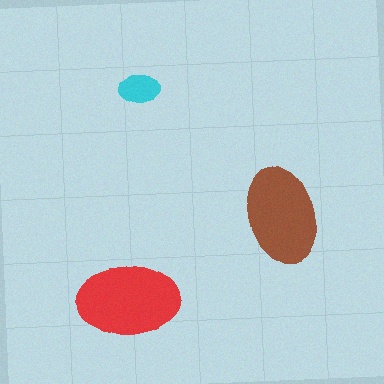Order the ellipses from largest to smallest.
the red one, the brown one, the cyan one.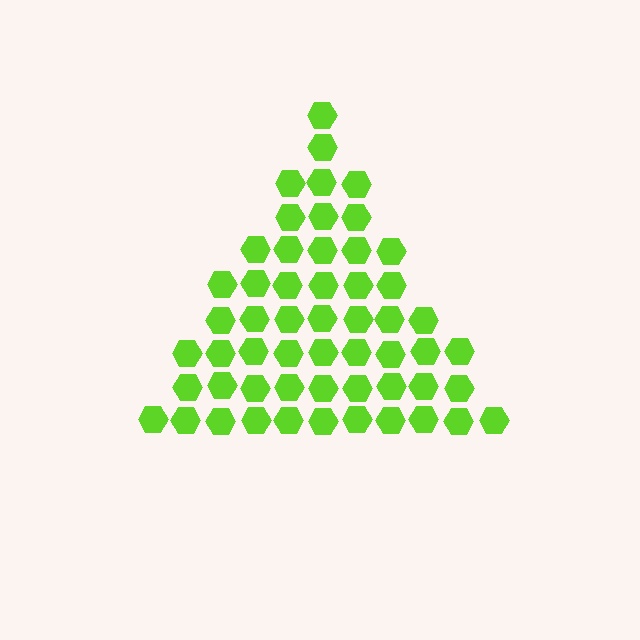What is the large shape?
The large shape is a triangle.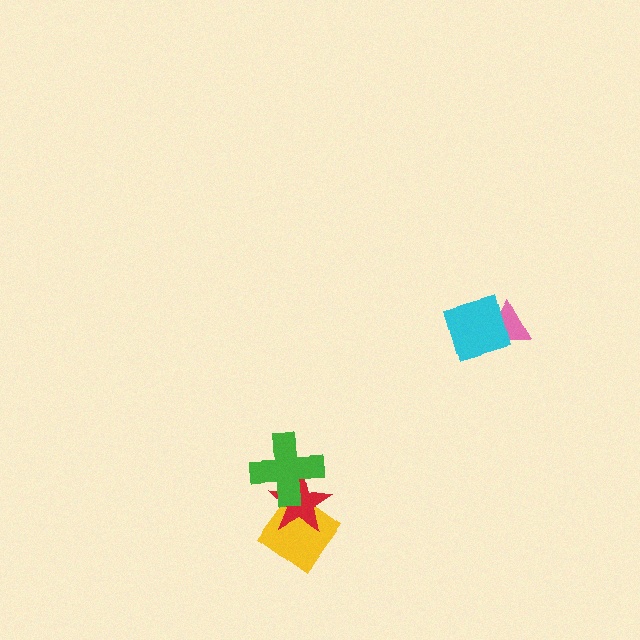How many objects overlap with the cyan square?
1 object overlaps with the cyan square.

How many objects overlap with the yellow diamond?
2 objects overlap with the yellow diamond.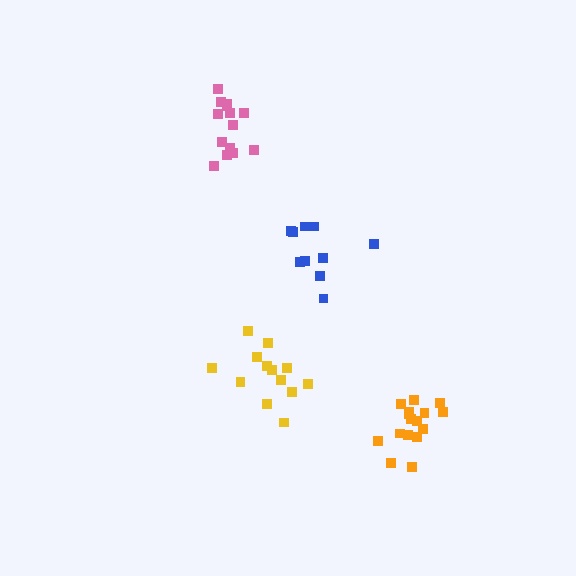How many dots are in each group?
Group 1: 16 dots, Group 2: 13 dots, Group 3: 14 dots, Group 4: 10 dots (53 total).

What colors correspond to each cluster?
The clusters are colored: orange, yellow, pink, blue.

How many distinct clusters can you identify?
There are 4 distinct clusters.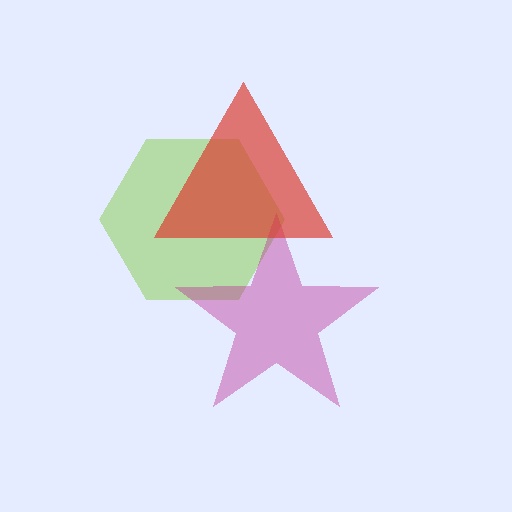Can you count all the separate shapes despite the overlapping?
Yes, there are 3 separate shapes.